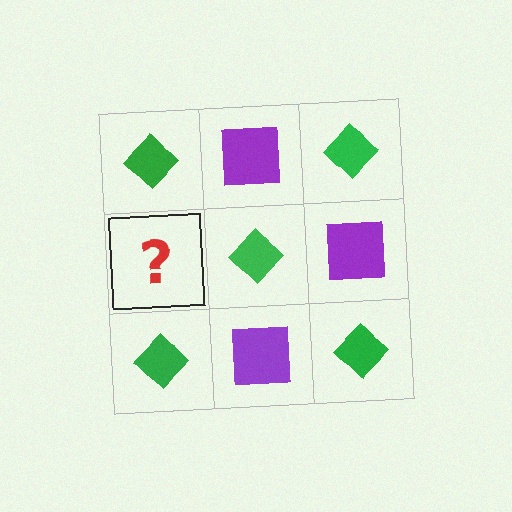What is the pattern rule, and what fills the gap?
The rule is that it alternates green diamond and purple square in a checkerboard pattern. The gap should be filled with a purple square.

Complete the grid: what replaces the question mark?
The question mark should be replaced with a purple square.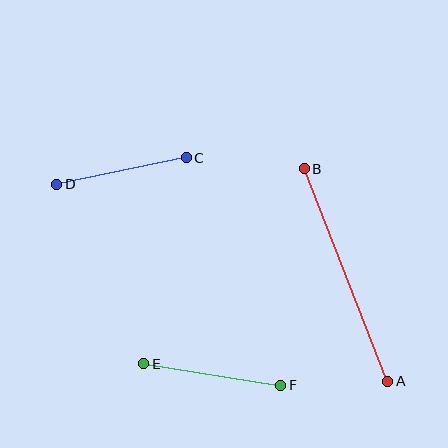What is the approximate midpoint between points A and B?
The midpoint is at approximately (346, 275) pixels.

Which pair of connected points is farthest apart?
Points A and B are farthest apart.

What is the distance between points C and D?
The distance is approximately 132 pixels.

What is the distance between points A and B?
The distance is approximately 229 pixels.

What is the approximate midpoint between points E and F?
The midpoint is at approximately (212, 375) pixels.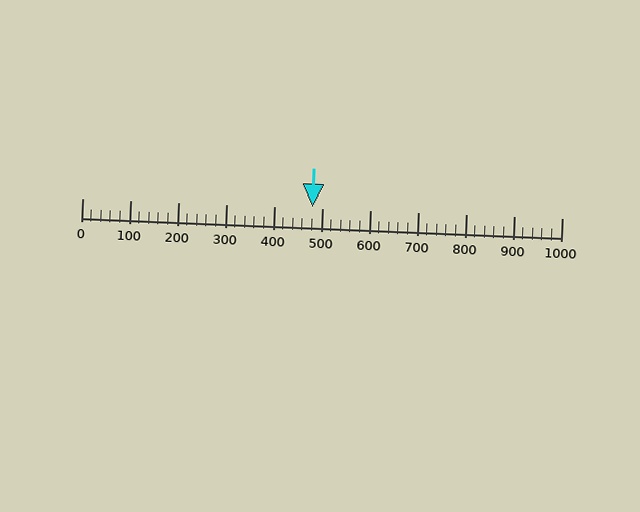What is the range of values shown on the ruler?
The ruler shows values from 0 to 1000.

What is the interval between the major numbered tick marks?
The major tick marks are spaced 100 units apart.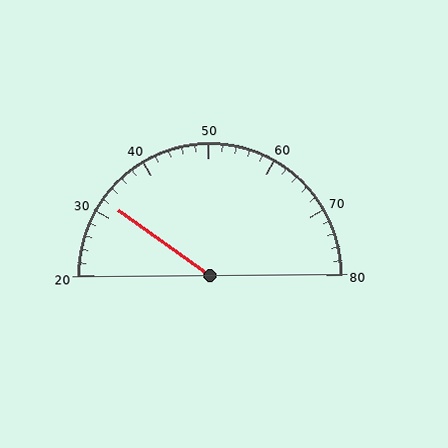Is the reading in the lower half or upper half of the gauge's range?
The reading is in the lower half of the range (20 to 80).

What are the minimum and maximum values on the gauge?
The gauge ranges from 20 to 80.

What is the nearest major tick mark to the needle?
The nearest major tick mark is 30.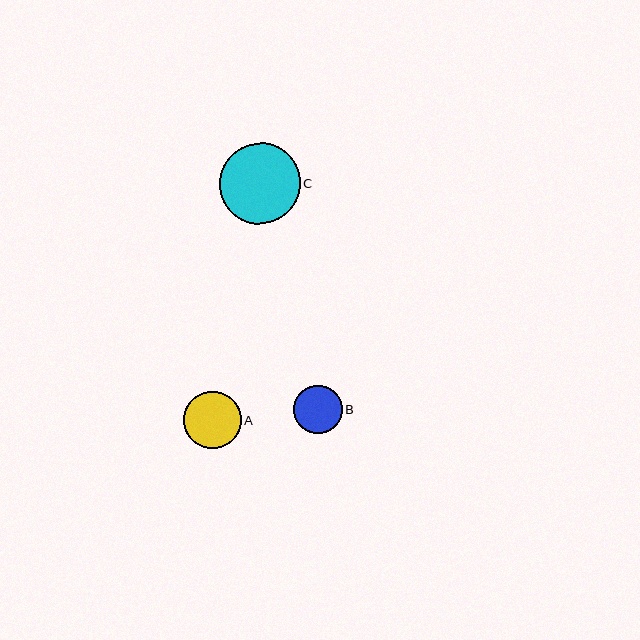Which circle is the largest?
Circle C is the largest with a size of approximately 80 pixels.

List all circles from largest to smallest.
From largest to smallest: C, A, B.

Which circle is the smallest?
Circle B is the smallest with a size of approximately 49 pixels.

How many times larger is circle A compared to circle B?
Circle A is approximately 1.2 times the size of circle B.